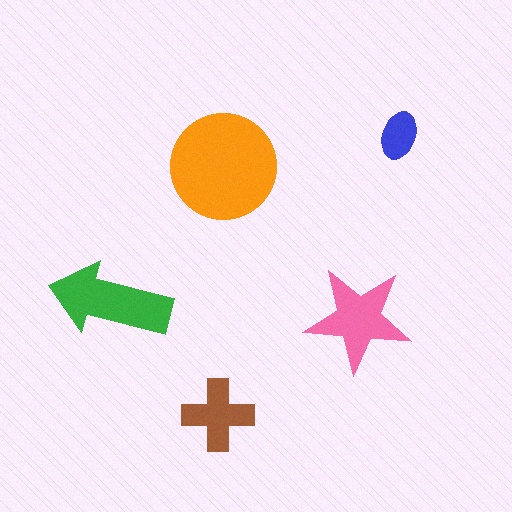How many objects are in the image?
There are 5 objects in the image.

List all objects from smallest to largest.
The blue ellipse, the brown cross, the pink star, the green arrow, the orange circle.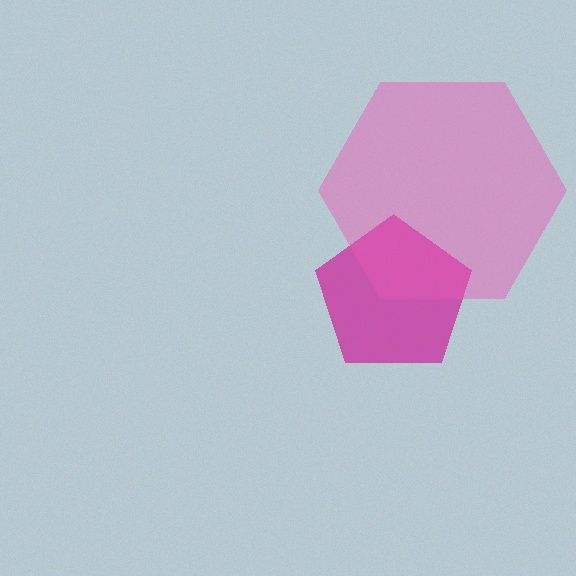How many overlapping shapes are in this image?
There are 2 overlapping shapes in the image.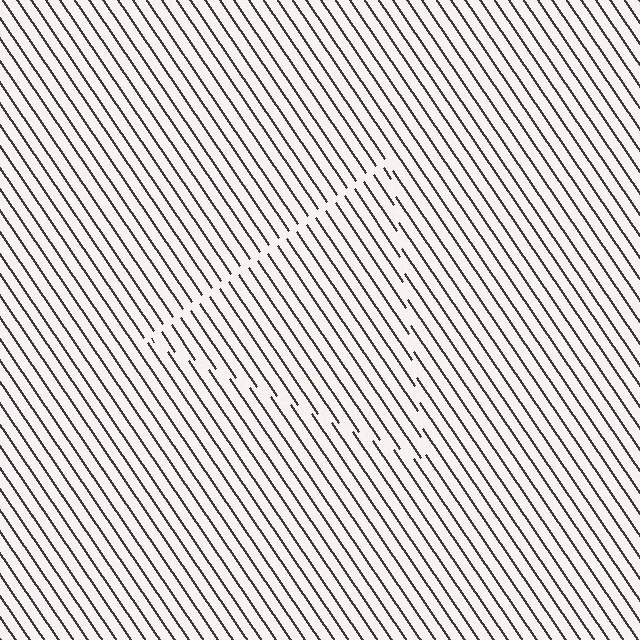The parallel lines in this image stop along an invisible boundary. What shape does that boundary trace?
An illusory triangle. The interior of the shape contains the same grating, shifted by half a period — the contour is defined by the phase discontinuity where line-ends from the inner and outer gratings abut.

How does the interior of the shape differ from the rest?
The interior of the shape contains the same grating, shifted by half a period — the contour is defined by the phase discontinuity where line-ends from the inner and outer gratings abut.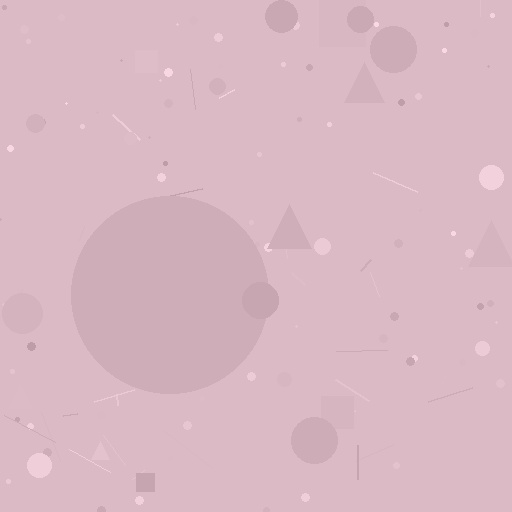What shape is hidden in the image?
A circle is hidden in the image.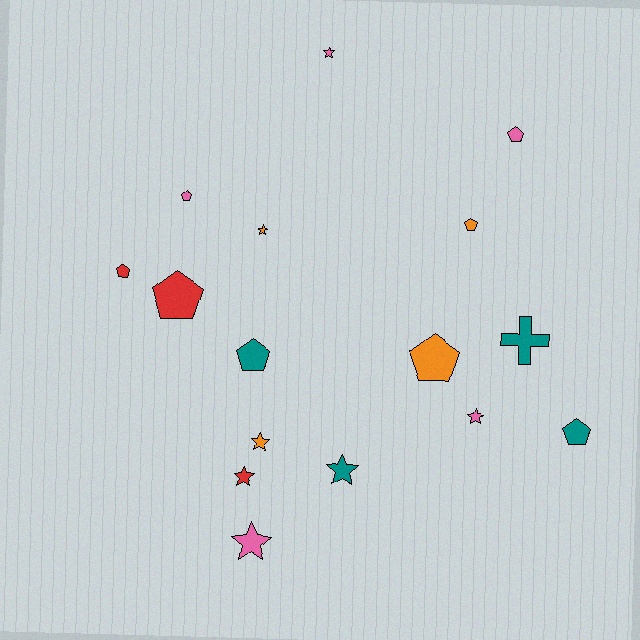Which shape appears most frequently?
Pentagon, with 8 objects.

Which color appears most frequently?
Pink, with 5 objects.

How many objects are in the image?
There are 16 objects.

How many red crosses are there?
There are no red crosses.